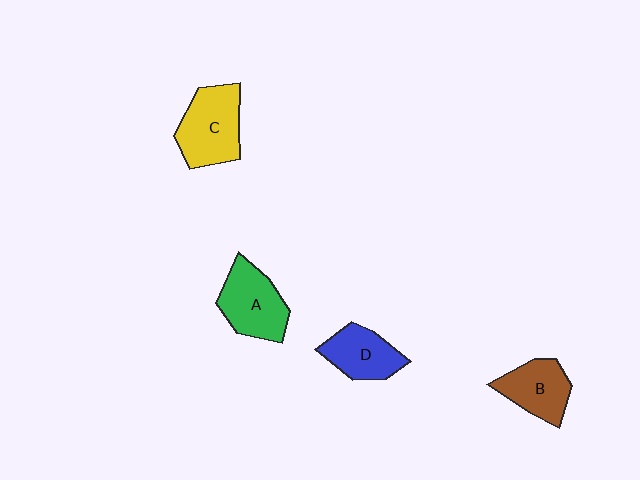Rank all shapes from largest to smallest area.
From largest to smallest: C (yellow), A (green), B (brown), D (blue).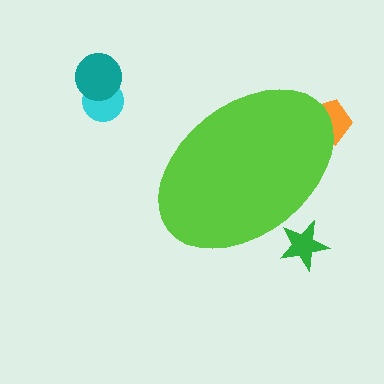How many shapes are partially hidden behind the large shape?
2 shapes are partially hidden.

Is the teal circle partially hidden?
No, the teal circle is fully visible.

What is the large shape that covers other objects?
A lime ellipse.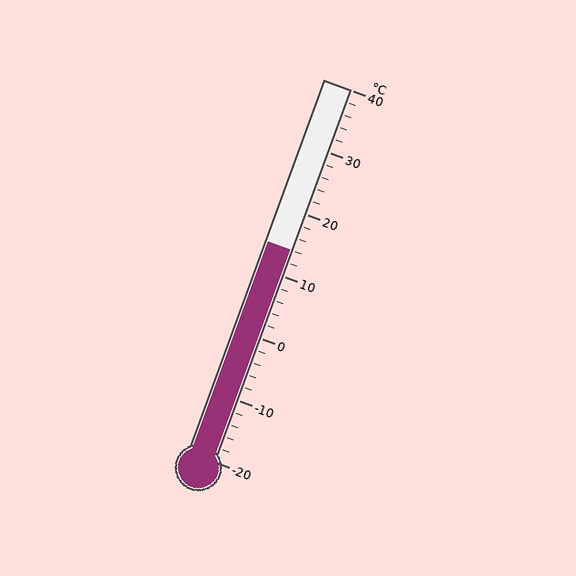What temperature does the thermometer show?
The thermometer shows approximately 14°C.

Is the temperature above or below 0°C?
The temperature is above 0°C.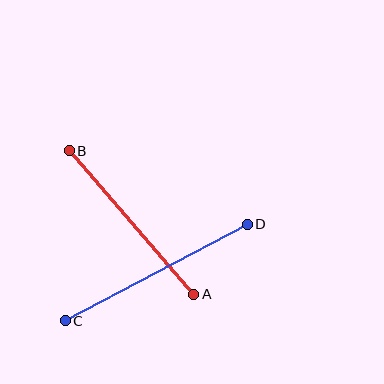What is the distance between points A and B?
The distance is approximately 190 pixels.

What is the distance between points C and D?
The distance is approximately 206 pixels.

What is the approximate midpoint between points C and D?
The midpoint is at approximately (156, 273) pixels.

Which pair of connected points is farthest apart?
Points C and D are farthest apart.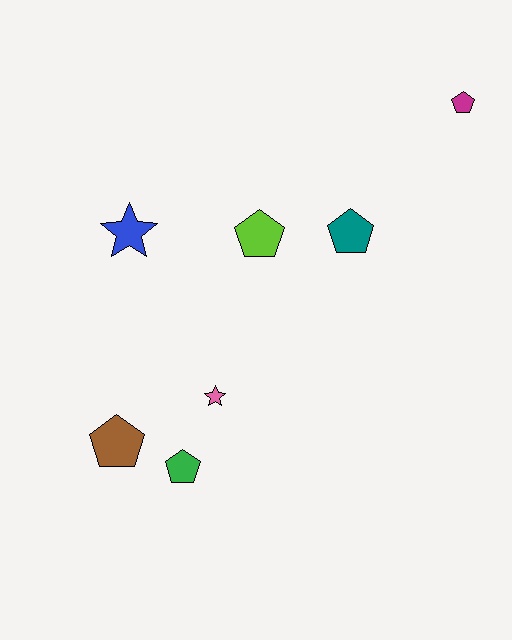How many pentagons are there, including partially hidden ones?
There are 5 pentagons.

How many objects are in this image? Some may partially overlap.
There are 7 objects.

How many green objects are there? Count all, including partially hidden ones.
There is 1 green object.